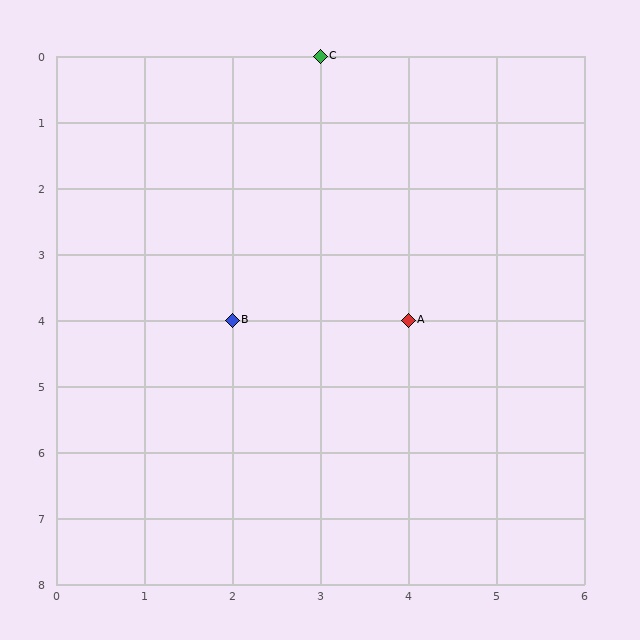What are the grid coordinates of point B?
Point B is at grid coordinates (2, 4).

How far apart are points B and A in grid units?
Points B and A are 2 columns apart.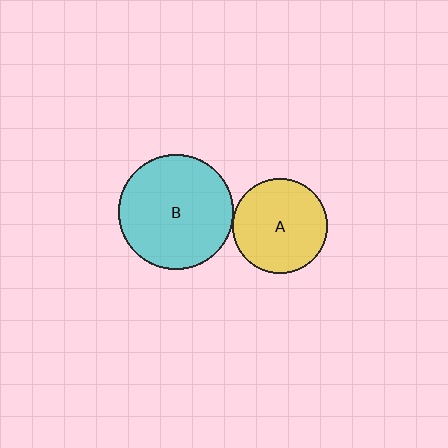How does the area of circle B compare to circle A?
Approximately 1.4 times.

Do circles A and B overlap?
Yes.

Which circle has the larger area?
Circle B (cyan).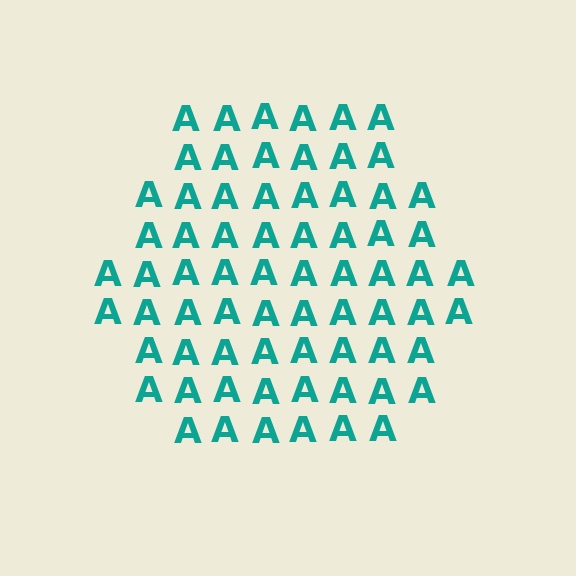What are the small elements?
The small elements are letter A's.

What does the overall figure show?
The overall figure shows a hexagon.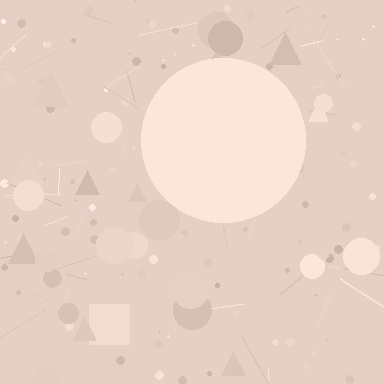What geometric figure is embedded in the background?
A circle is embedded in the background.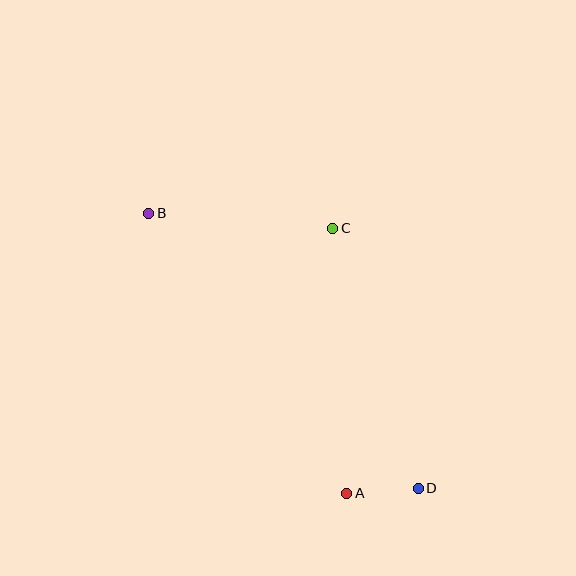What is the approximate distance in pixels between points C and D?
The distance between C and D is approximately 274 pixels.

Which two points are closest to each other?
Points A and D are closest to each other.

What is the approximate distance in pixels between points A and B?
The distance between A and B is approximately 343 pixels.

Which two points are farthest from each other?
Points B and D are farthest from each other.